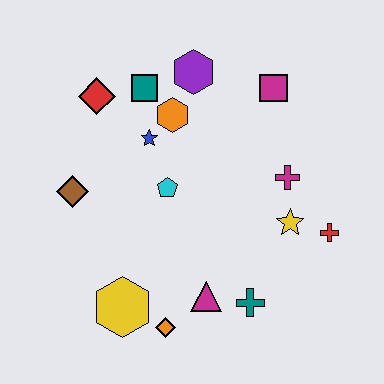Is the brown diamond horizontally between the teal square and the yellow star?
No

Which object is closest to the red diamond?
The teal square is closest to the red diamond.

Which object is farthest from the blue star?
The red cross is farthest from the blue star.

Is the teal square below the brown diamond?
No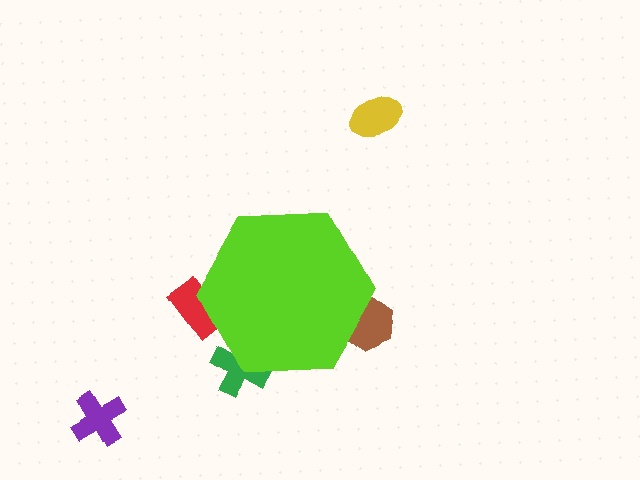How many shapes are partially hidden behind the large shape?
3 shapes are partially hidden.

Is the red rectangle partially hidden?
Yes, the red rectangle is partially hidden behind the lime hexagon.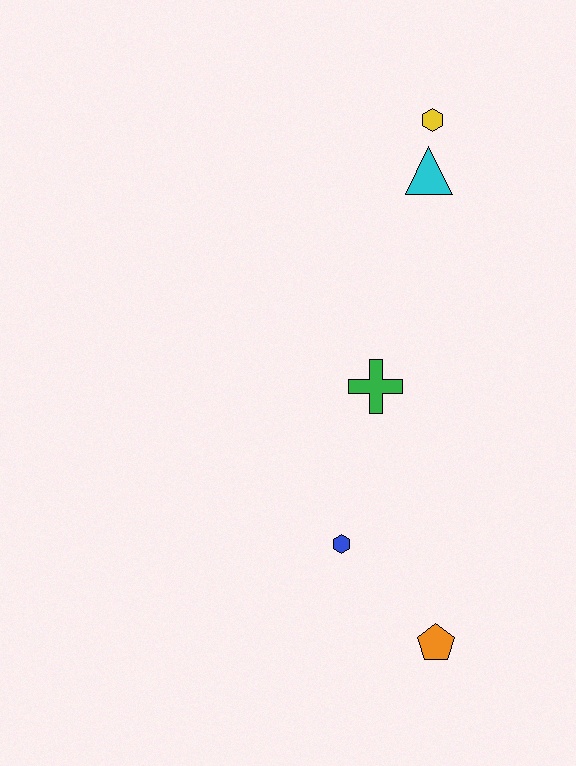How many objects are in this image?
There are 5 objects.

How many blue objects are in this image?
There is 1 blue object.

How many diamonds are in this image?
There are no diamonds.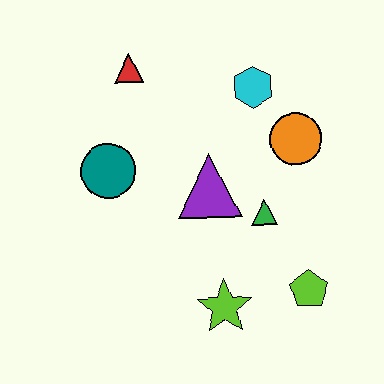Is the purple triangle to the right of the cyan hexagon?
No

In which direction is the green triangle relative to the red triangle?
The green triangle is below the red triangle.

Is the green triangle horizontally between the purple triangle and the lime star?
No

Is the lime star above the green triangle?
No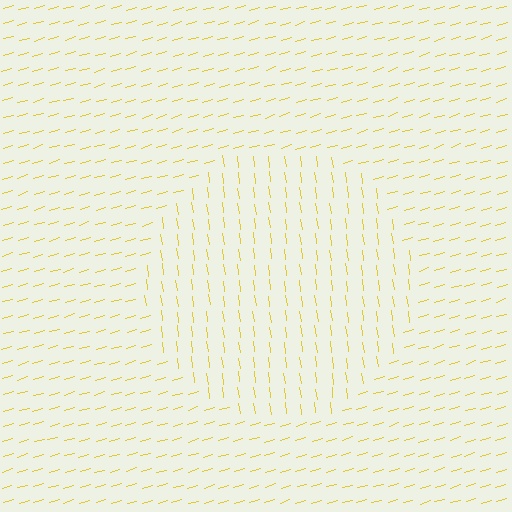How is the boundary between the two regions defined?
The boundary is defined purely by a change in line orientation (approximately 82 degrees difference). All lines are the same color and thickness.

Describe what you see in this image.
The image is filled with small yellow line segments. A circle region in the image has lines oriented differently from the surrounding lines, creating a visible texture boundary.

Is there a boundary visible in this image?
Yes, there is a texture boundary formed by a change in line orientation.